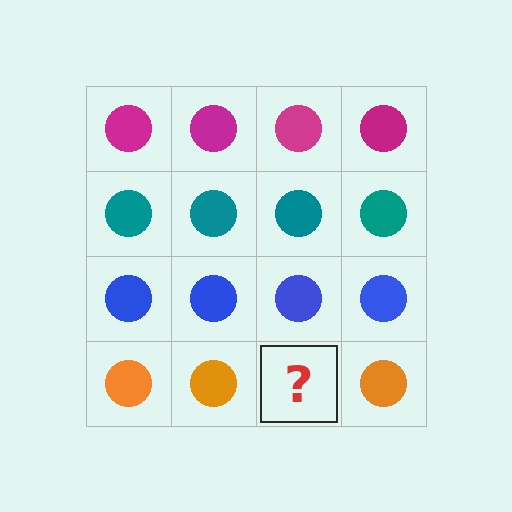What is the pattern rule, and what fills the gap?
The rule is that each row has a consistent color. The gap should be filled with an orange circle.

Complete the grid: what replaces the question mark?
The question mark should be replaced with an orange circle.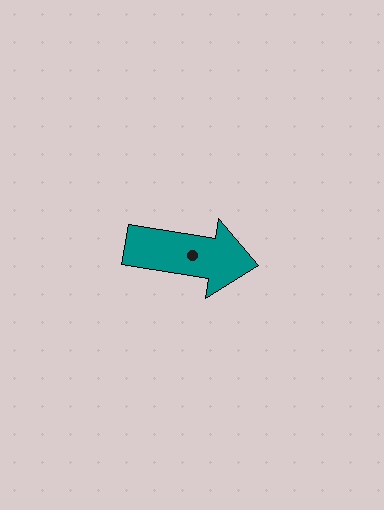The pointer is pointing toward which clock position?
Roughly 3 o'clock.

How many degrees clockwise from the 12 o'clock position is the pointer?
Approximately 99 degrees.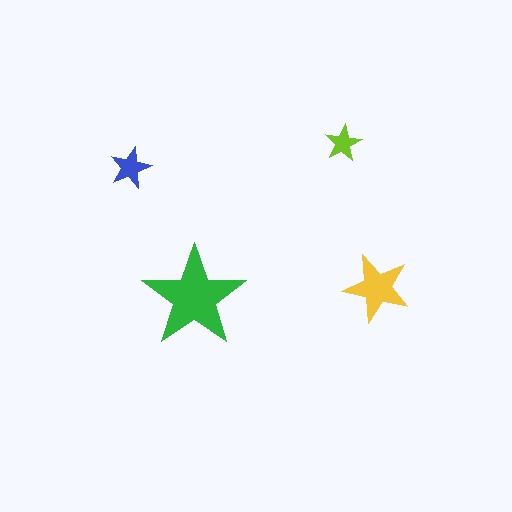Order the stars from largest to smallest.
the green one, the yellow one, the blue one, the lime one.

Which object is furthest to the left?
The blue star is leftmost.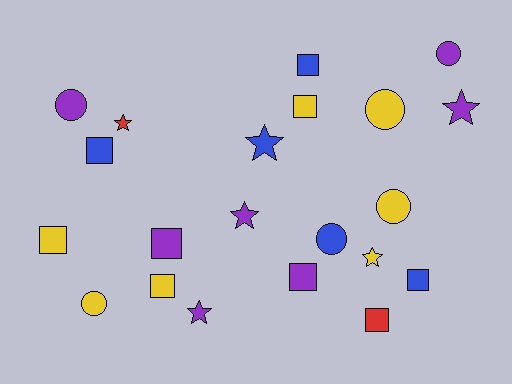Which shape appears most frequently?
Square, with 9 objects.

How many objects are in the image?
There are 21 objects.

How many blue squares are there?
There are 3 blue squares.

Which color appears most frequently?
Yellow, with 7 objects.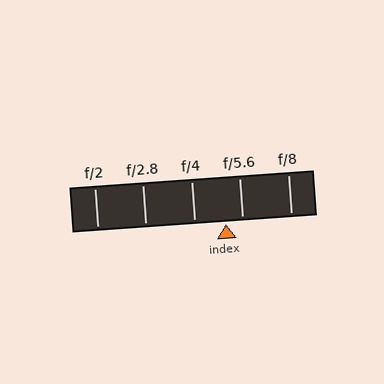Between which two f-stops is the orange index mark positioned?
The index mark is between f/4 and f/5.6.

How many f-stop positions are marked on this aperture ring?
There are 5 f-stop positions marked.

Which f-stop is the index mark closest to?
The index mark is closest to f/5.6.